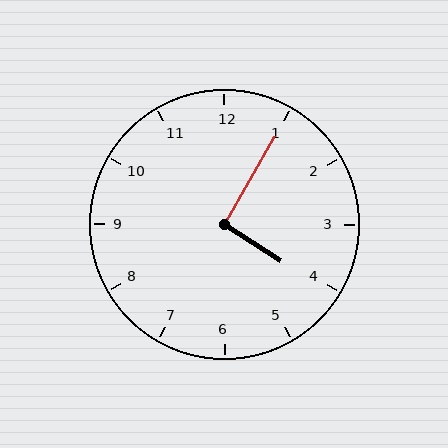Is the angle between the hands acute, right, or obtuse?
It is right.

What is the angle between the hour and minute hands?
Approximately 92 degrees.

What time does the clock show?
4:05.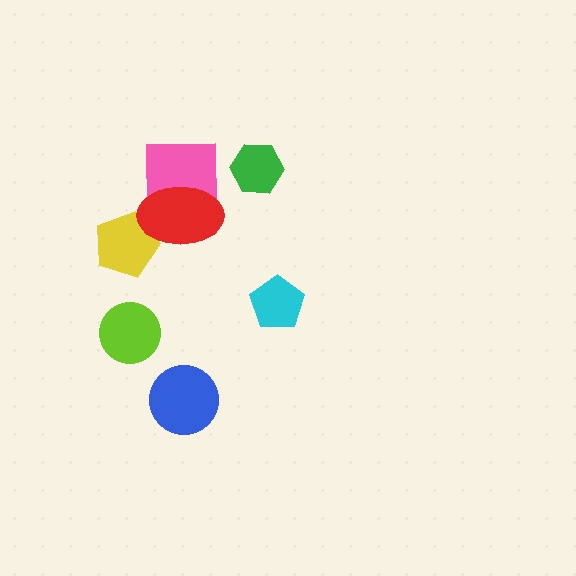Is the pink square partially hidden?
Yes, it is partially covered by another shape.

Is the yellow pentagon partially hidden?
Yes, it is partially covered by another shape.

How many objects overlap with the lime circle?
0 objects overlap with the lime circle.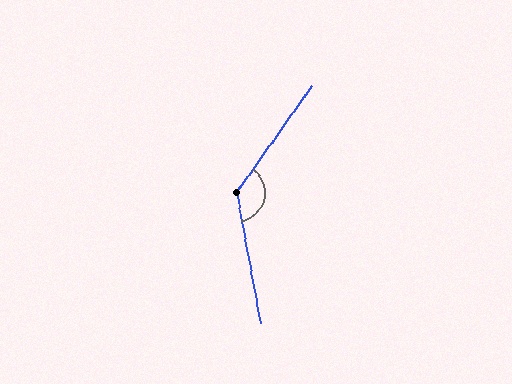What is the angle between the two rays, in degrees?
Approximately 134 degrees.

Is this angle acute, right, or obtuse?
It is obtuse.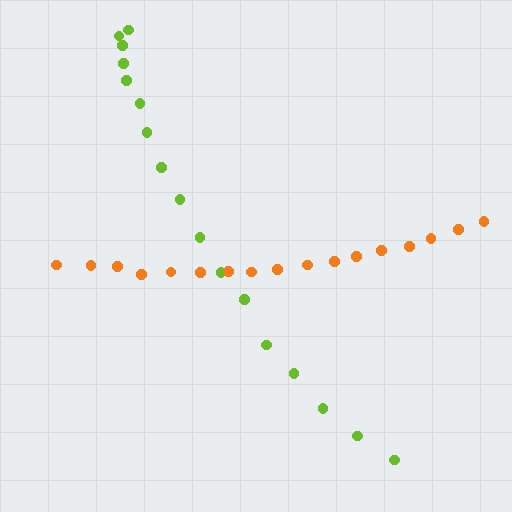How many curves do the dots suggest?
There are 2 distinct paths.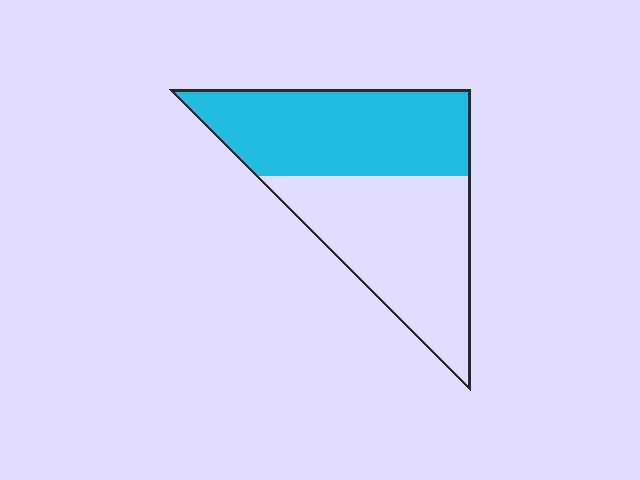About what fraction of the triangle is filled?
About one half (1/2).